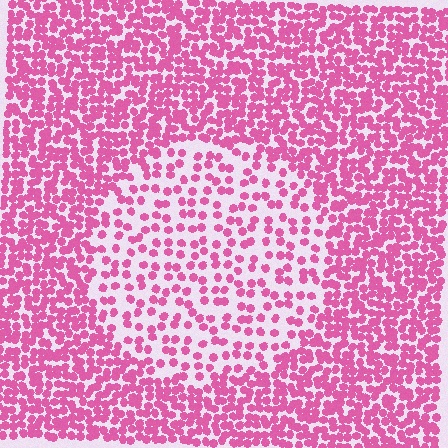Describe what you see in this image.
The image contains small pink elements arranged at two different densities. A circle-shaped region is visible where the elements are less densely packed than the surrounding area.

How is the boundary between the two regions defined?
The boundary is defined by a change in element density (approximately 2.2x ratio). All elements are the same color, size, and shape.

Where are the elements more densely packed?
The elements are more densely packed outside the circle boundary.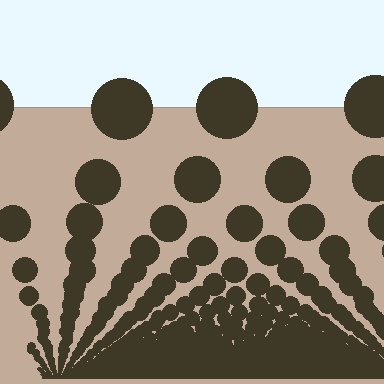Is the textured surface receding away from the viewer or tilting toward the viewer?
The surface appears to tilt toward the viewer. Texture elements get larger and sparser toward the top.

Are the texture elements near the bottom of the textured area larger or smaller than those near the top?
Smaller. The gradient is inverted — elements near the bottom are smaller and denser.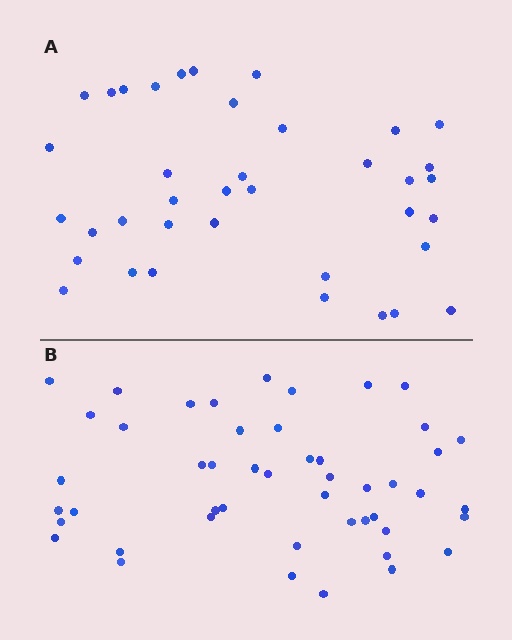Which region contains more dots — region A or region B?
Region B (the bottom region) has more dots.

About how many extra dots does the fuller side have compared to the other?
Region B has roughly 10 or so more dots than region A.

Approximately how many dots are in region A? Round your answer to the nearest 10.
About 40 dots. (The exact count is 38, which rounds to 40.)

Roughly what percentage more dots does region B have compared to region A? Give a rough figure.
About 25% more.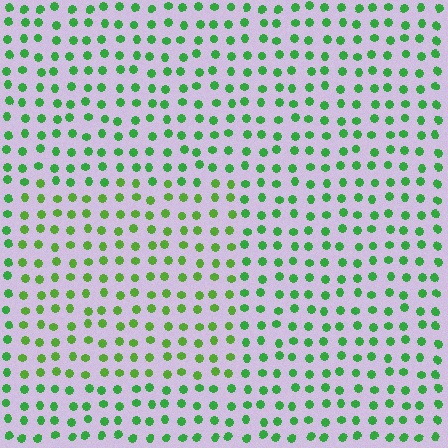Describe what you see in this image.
The image is filled with small green elements in a uniform arrangement. A rectangle-shaped region is visible where the elements are tinted to a slightly different hue, forming a subtle color boundary.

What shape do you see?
I see a rectangle.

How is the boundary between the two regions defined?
The boundary is defined purely by a slight shift in hue (about 24 degrees). Spacing, size, and orientation are identical on both sides.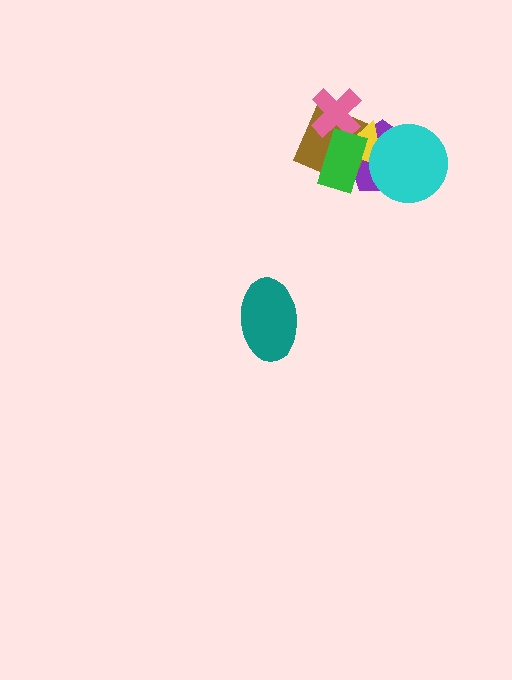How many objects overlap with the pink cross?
3 objects overlap with the pink cross.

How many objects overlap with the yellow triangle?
5 objects overlap with the yellow triangle.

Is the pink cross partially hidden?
Yes, it is partially covered by another shape.